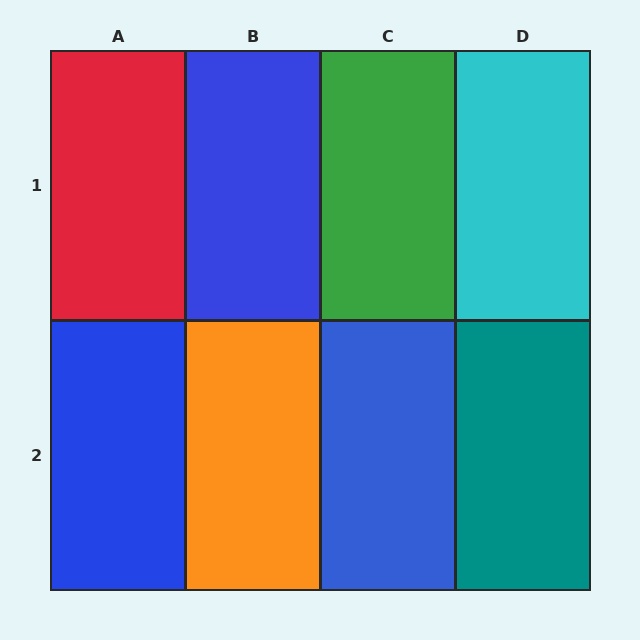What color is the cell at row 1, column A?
Red.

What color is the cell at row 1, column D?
Cyan.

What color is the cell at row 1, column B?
Blue.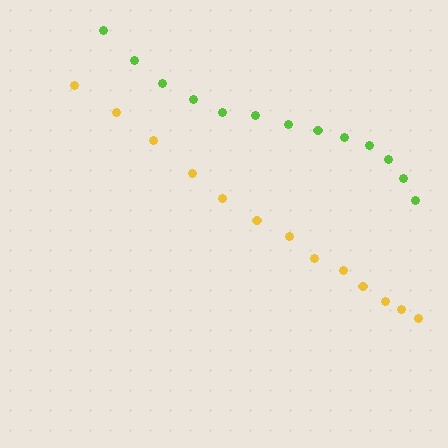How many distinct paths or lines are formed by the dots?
There are 2 distinct paths.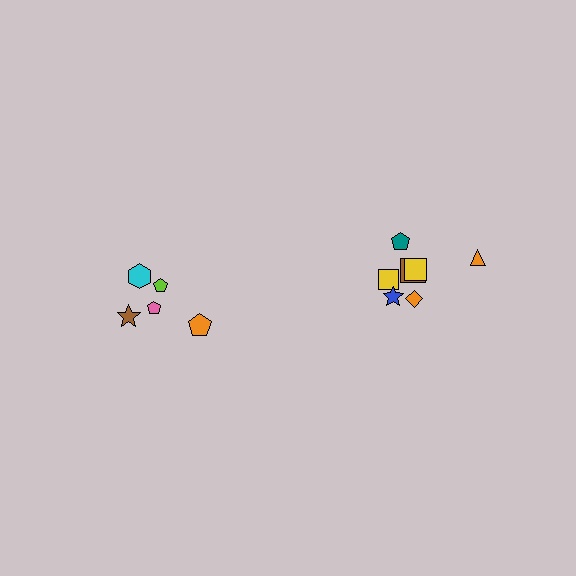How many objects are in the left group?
There are 5 objects.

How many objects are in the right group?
There are 7 objects.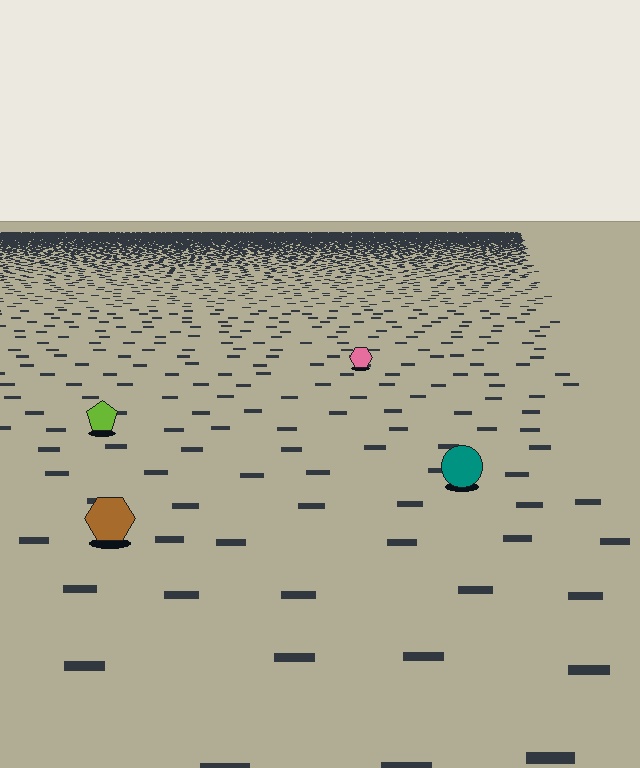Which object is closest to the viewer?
The brown hexagon is closest. The texture marks near it are larger and more spread out.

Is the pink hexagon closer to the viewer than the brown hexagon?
No. The brown hexagon is closer — you can tell from the texture gradient: the ground texture is coarser near it.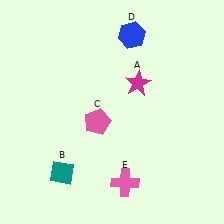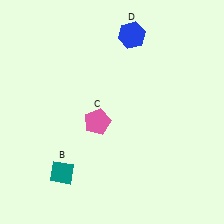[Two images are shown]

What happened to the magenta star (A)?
The magenta star (A) was removed in Image 2. It was in the top-right area of Image 1.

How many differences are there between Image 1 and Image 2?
There are 2 differences between the two images.